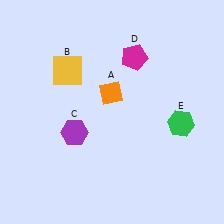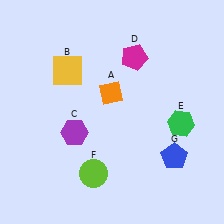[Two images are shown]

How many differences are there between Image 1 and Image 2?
There are 2 differences between the two images.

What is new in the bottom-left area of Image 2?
A lime circle (F) was added in the bottom-left area of Image 2.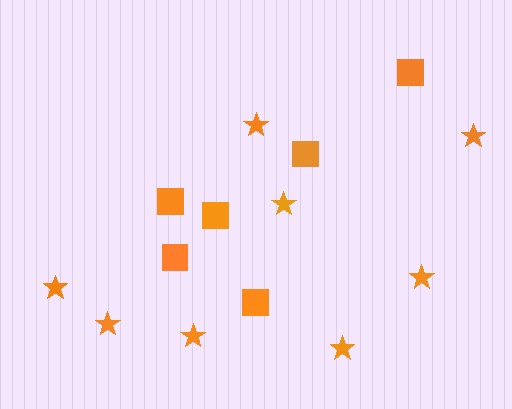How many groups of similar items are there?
There are 2 groups: one group of stars (8) and one group of squares (6).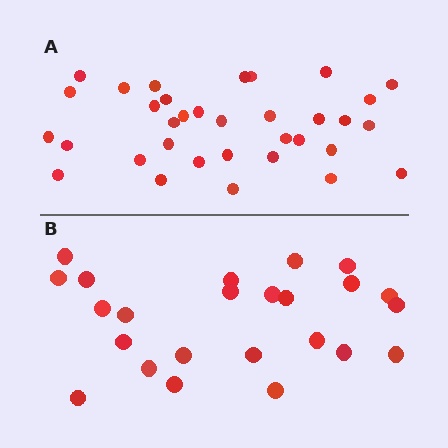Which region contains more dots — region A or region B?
Region A (the top region) has more dots.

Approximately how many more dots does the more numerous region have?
Region A has roughly 10 or so more dots than region B.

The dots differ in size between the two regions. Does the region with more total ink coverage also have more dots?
No. Region B has more total ink coverage because its dots are larger, but region A actually contains more individual dots. Total area can be misleading — the number of items is what matters here.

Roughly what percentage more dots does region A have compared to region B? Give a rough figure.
About 40% more.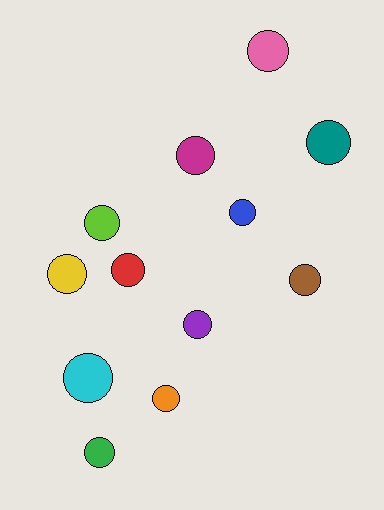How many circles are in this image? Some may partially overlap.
There are 12 circles.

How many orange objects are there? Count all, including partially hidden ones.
There is 1 orange object.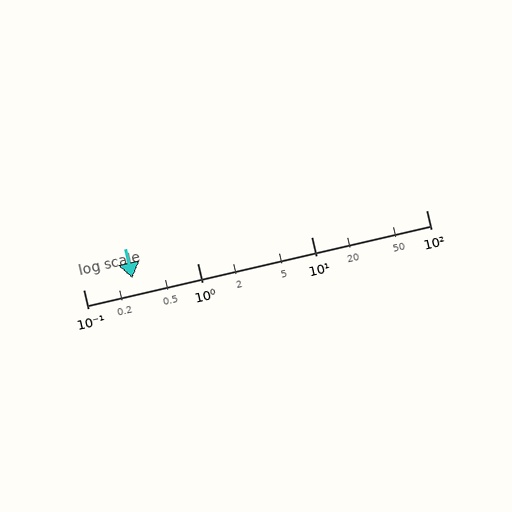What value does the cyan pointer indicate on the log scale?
The pointer indicates approximately 0.27.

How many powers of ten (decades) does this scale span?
The scale spans 3 decades, from 0.1 to 100.